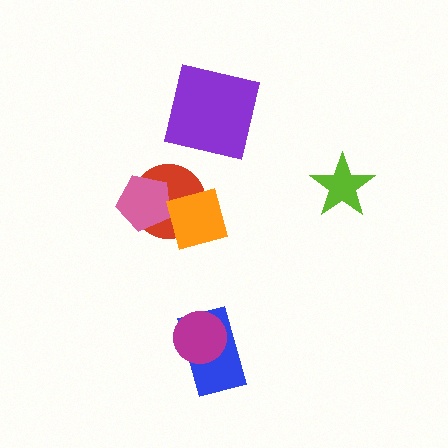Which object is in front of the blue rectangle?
The magenta circle is in front of the blue rectangle.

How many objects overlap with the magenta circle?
1 object overlaps with the magenta circle.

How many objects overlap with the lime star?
0 objects overlap with the lime star.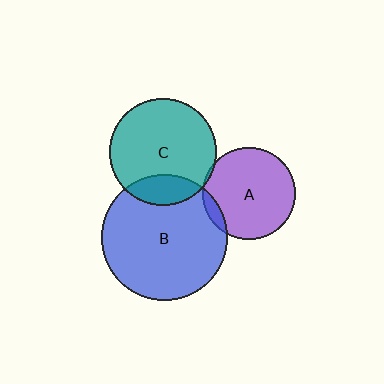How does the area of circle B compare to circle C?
Approximately 1.4 times.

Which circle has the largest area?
Circle B (blue).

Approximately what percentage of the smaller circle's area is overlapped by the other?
Approximately 5%.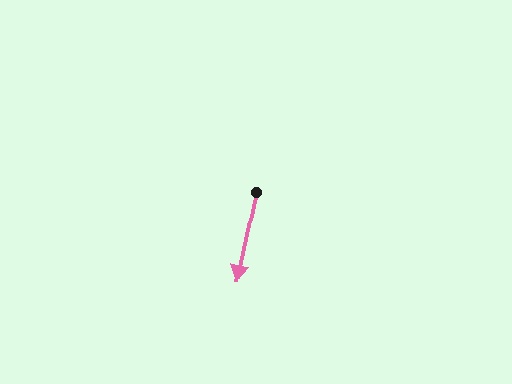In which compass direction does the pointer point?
South.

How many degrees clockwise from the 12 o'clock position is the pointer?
Approximately 192 degrees.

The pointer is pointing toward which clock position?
Roughly 6 o'clock.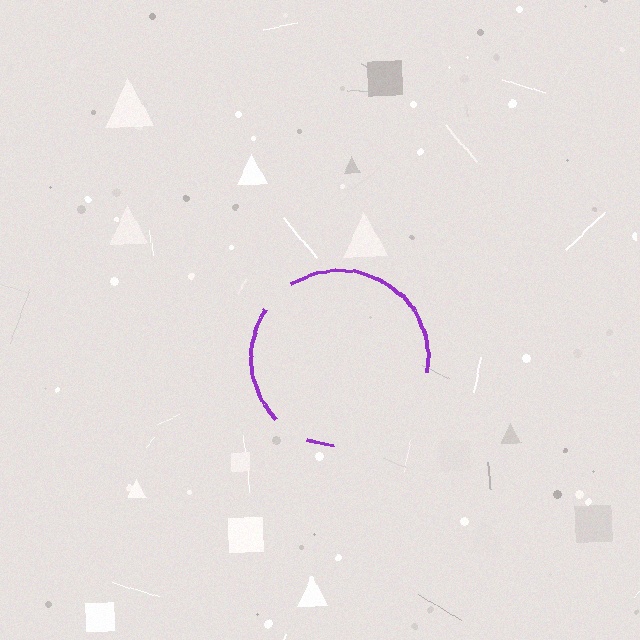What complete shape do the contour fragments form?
The contour fragments form a circle.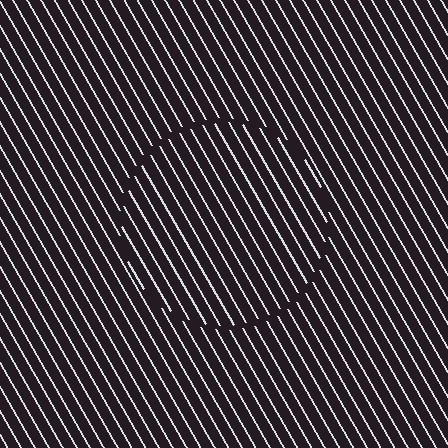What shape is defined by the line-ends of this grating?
An illusory circle. The interior of the shape contains the same grating, shifted by half a period — the contour is defined by the phase discontinuity where line-ends from the inner and outer gratings abut.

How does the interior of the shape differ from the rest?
The interior of the shape contains the same grating, shifted by half a period — the contour is defined by the phase discontinuity where line-ends from the inner and outer gratings abut.